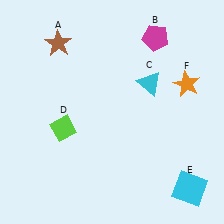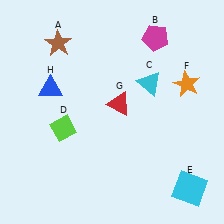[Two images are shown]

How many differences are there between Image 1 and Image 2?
There are 2 differences between the two images.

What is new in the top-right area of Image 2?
A red triangle (G) was added in the top-right area of Image 2.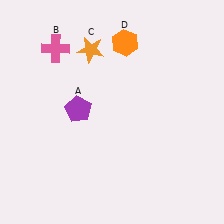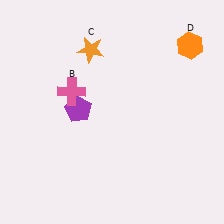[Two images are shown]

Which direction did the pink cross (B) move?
The pink cross (B) moved down.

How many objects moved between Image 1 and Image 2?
2 objects moved between the two images.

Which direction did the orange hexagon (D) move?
The orange hexagon (D) moved right.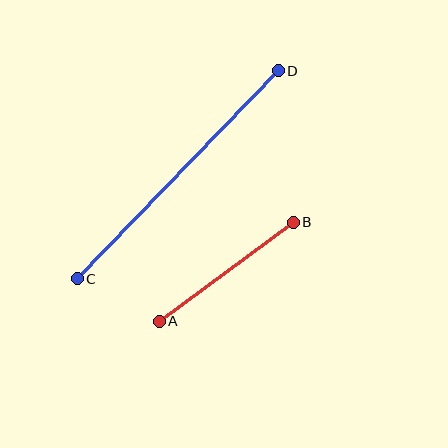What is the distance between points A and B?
The distance is approximately 167 pixels.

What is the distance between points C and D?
The distance is approximately 289 pixels.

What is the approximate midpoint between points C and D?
The midpoint is at approximately (178, 175) pixels.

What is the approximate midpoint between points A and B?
The midpoint is at approximately (226, 272) pixels.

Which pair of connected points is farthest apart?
Points C and D are farthest apart.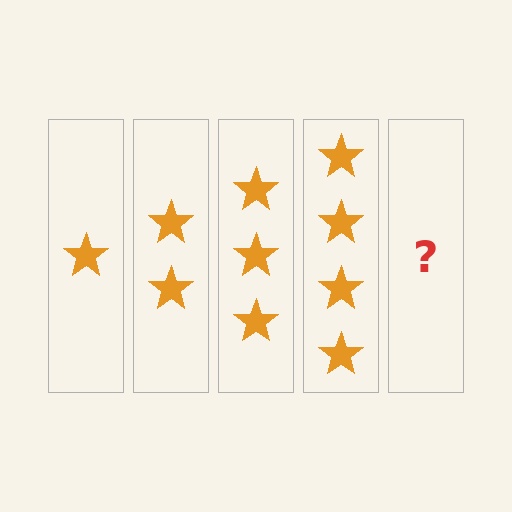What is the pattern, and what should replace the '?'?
The pattern is that each step adds one more star. The '?' should be 5 stars.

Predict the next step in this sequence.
The next step is 5 stars.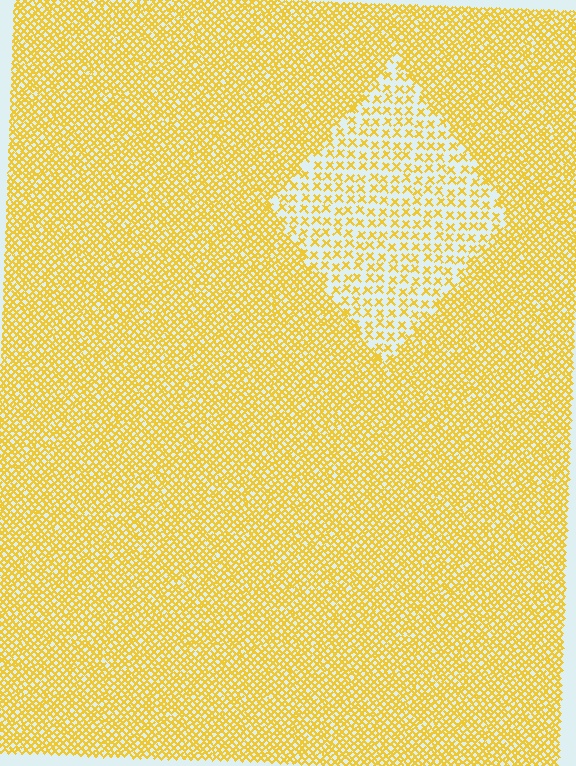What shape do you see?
I see a diamond.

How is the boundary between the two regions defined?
The boundary is defined by a change in element density (approximately 2.4x ratio). All elements are the same color, size, and shape.